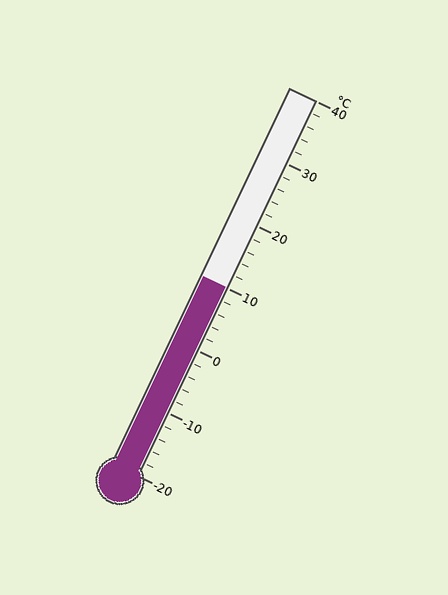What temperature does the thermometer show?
The thermometer shows approximately 10°C.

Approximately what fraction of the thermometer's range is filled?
The thermometer is filled to approximately 50% of its range.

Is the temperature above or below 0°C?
The temperature is above 0°C.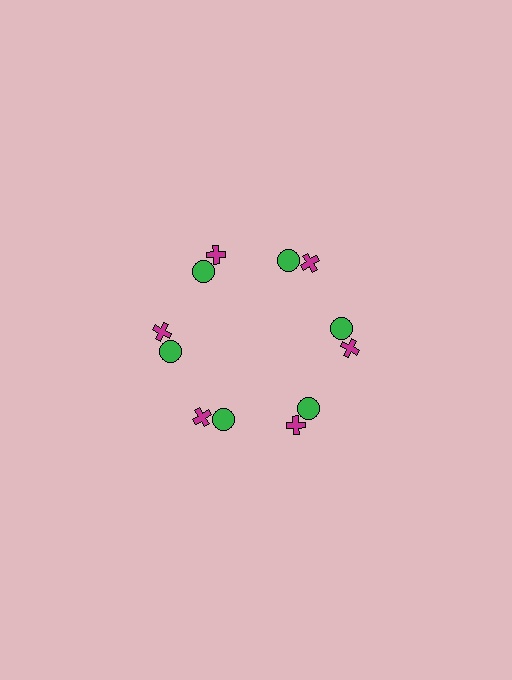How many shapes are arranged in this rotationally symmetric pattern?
There are 12 shapes, arranged in 6 groups of 2.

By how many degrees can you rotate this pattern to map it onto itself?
The pattern maps onto itself every 60 degrees of rotation.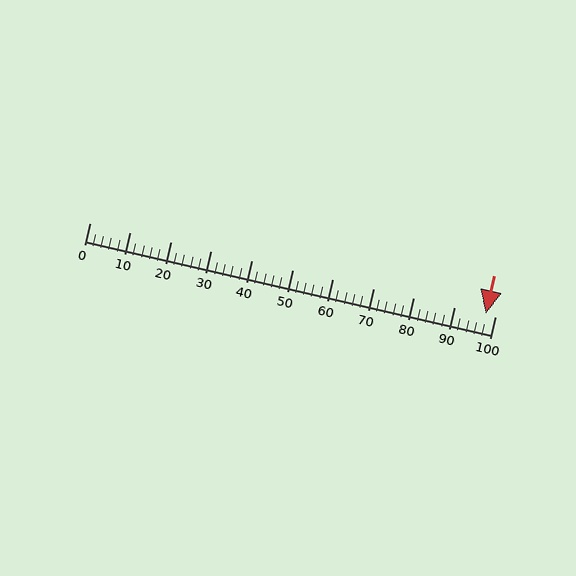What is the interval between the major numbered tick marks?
The major tick marks are spaced 10 units apart.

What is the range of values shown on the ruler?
The ruler shows values from 0 to 100.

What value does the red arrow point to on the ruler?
The red arrow points to approximately 98.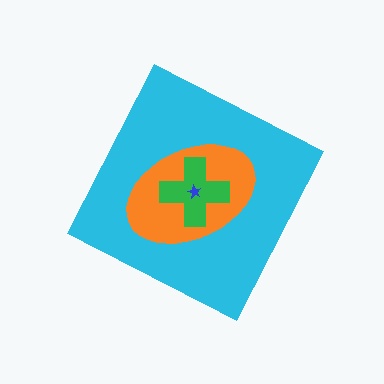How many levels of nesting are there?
4.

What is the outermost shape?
The cyan diamond.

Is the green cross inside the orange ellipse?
Yes.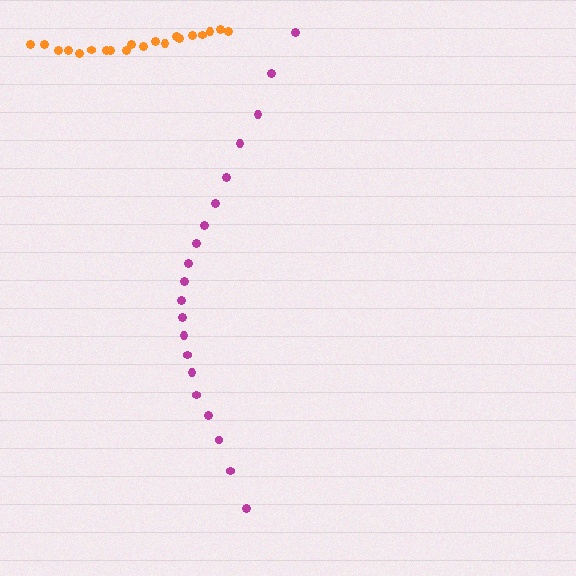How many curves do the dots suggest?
There are 2 distinct paths.